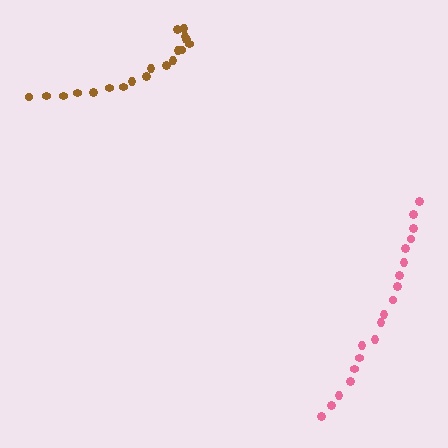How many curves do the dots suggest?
There are 2 distinct paths.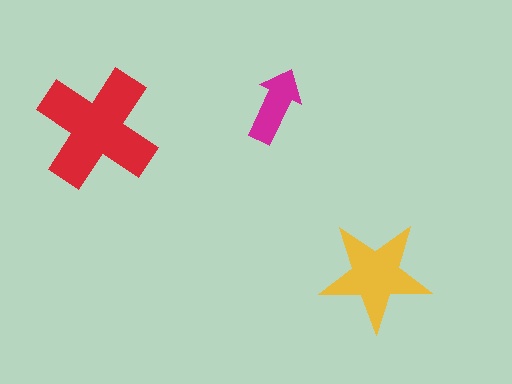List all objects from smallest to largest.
The magenta arrow, the yellow star, the red cross.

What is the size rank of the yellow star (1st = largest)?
2nd.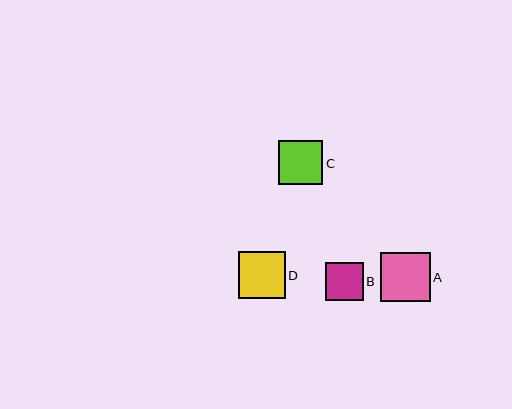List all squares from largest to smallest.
From largest to smallest: A, D, C, B.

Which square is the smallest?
Square B is the smallest with a size of approximately 38 pixels.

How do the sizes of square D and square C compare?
Square D and square C are approximately the same size.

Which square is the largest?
Square A is the largest with a size of approximately 49 pixels.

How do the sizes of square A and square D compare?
Square A and square D are approximately the same size.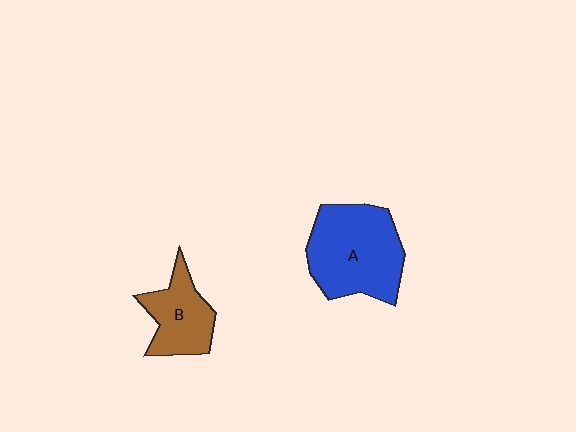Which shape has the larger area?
Shape A (blue).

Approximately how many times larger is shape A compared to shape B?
Approximately 1.7 times.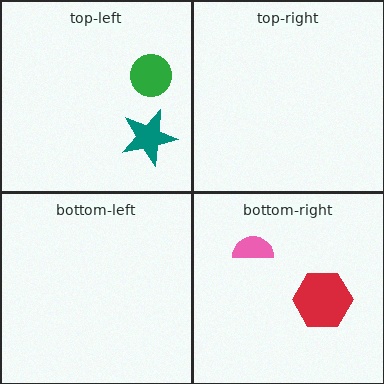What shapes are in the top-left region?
The teal star, the green circle.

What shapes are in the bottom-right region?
The pink semicircle, the red hexagon.